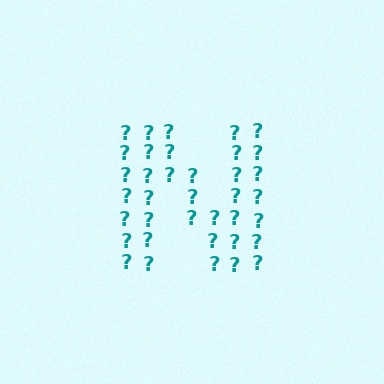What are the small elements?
The small elements are question marks.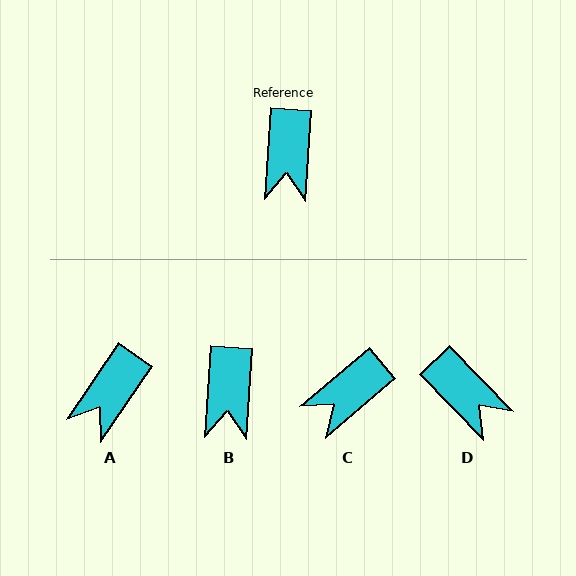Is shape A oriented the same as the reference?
No, it is off by about 31 degrees.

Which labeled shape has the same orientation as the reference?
B.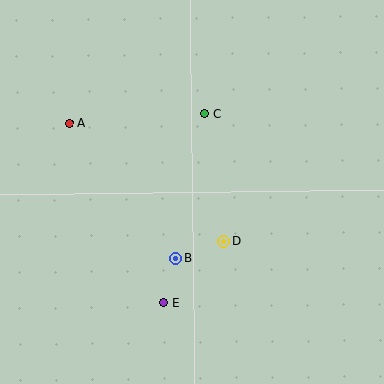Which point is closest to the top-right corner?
Point C is closest to the top-right corner.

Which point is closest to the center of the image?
Point D at (223, 241) is closest to the center.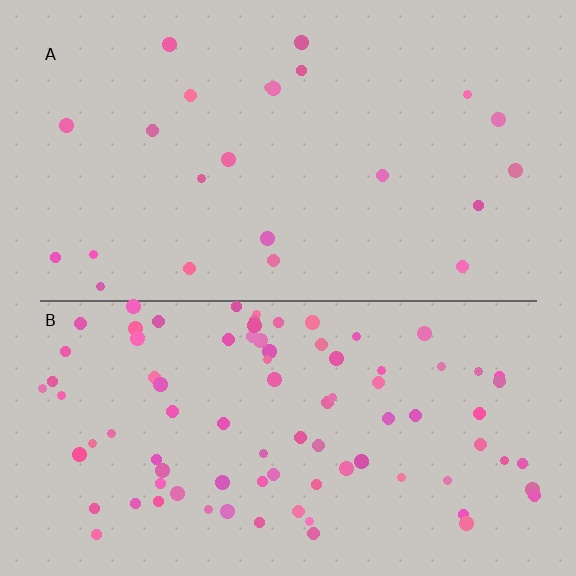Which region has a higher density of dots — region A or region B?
B (the bottom).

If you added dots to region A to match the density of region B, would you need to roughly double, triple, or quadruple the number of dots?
Approximately quadruple.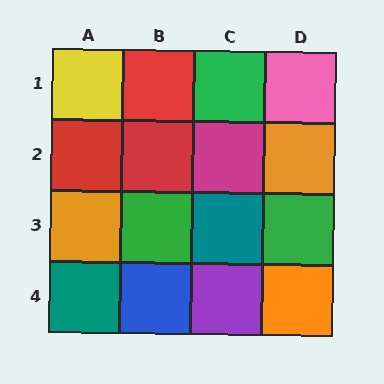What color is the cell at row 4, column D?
Orange.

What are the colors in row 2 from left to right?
Red, red, magenta, orange.